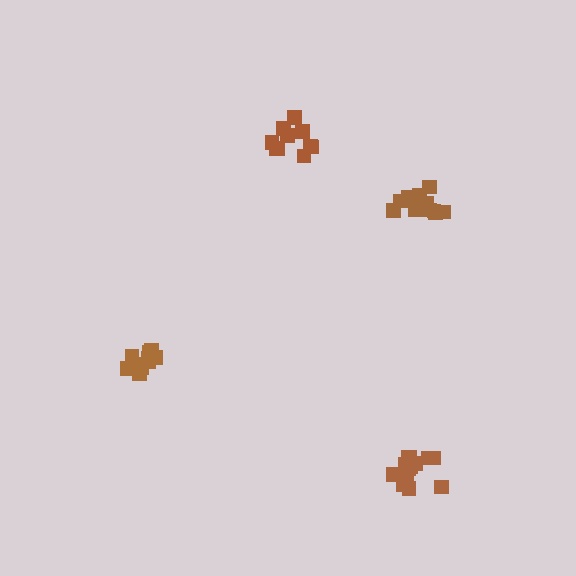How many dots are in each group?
Group 1: 11 dots, Group 2: 13 dots, Group 3: 11 dots, Group 4: 14 dots (49 total).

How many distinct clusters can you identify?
There are 4 distinct clusters.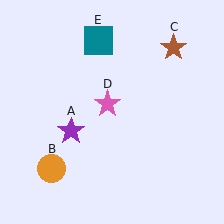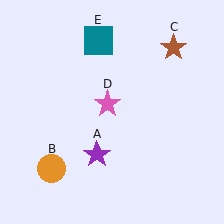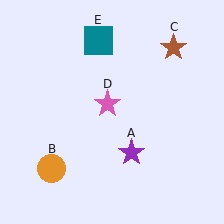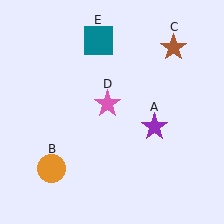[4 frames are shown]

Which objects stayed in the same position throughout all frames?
Orange circle (object B) and brown star (object C) and pink star (object D) and teal square (object E) remained stationary.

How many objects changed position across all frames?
1 object changed position: purple star (object A).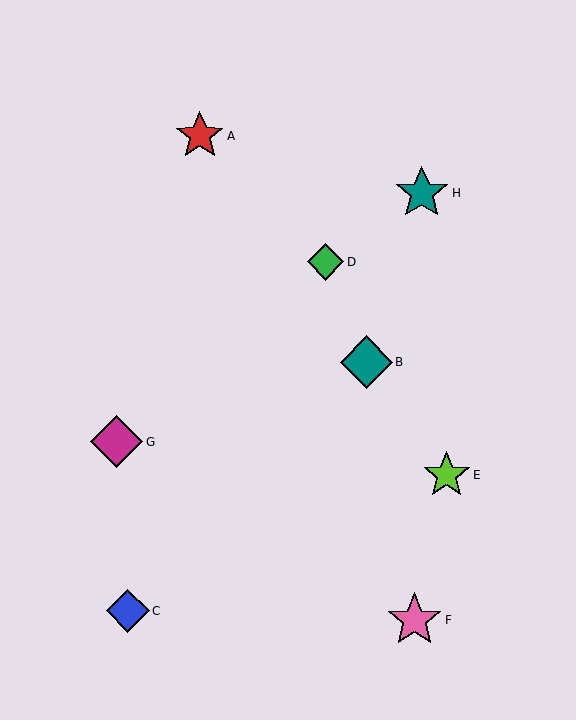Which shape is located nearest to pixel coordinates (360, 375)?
The teal diamond (labeled B) at (366, 362) is nearest to that location.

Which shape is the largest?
The pink star (labeled F) is the largest.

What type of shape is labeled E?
Shape E is a lime star.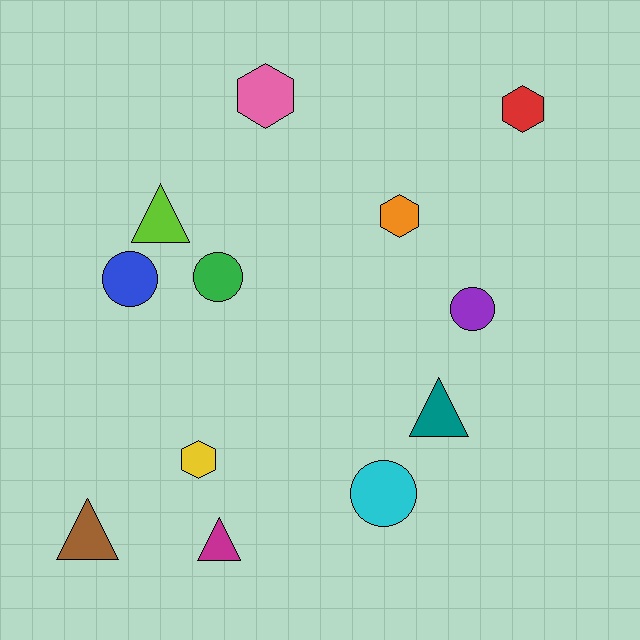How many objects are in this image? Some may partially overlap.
There are 12 objects.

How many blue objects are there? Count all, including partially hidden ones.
There is 1 blue object.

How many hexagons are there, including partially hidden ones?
There are 4 hexagons.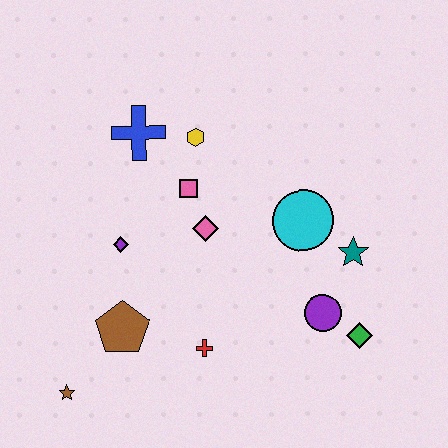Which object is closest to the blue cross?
The yellow hexagon is closest to the blue cross.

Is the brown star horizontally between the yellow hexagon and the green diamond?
No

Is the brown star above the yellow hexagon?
No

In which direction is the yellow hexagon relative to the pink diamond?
The yellow hexagon is above the pink diamond.